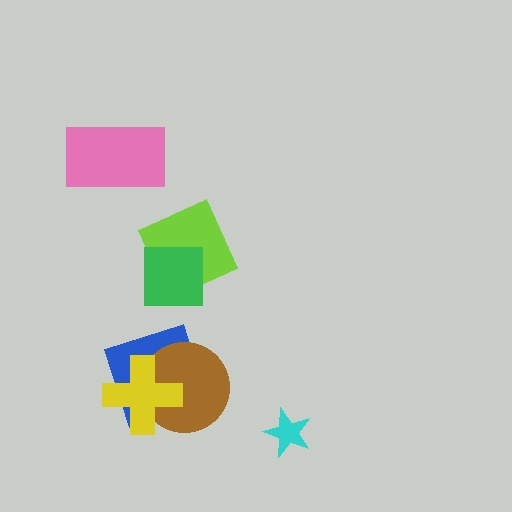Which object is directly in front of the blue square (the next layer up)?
The brown circle is directly in front of the blue square.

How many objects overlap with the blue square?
2 objects overlap with the blue square.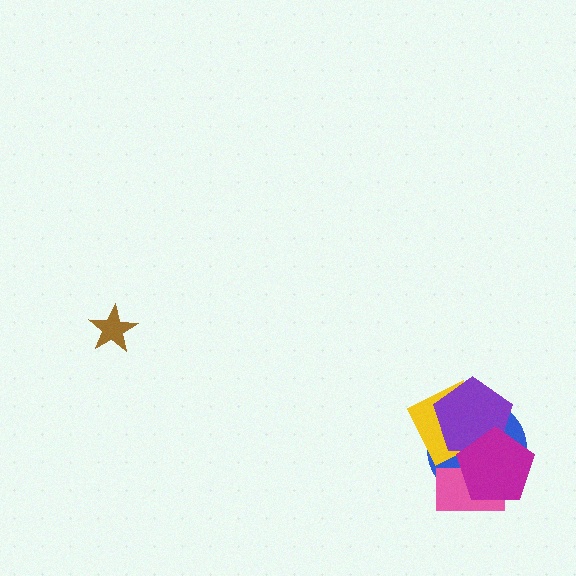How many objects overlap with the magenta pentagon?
4 objects overlap with the magenta pentagon.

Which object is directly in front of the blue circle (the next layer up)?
The pink rectangle is directly in front of the blue circle.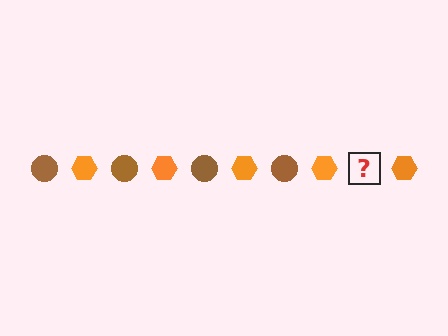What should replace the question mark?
The question mark should be replaced with a brown circle.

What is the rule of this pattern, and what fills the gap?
The rule is that the pattern alternates between brown circle and orange hexagon. The gap should be filled with a brown circle.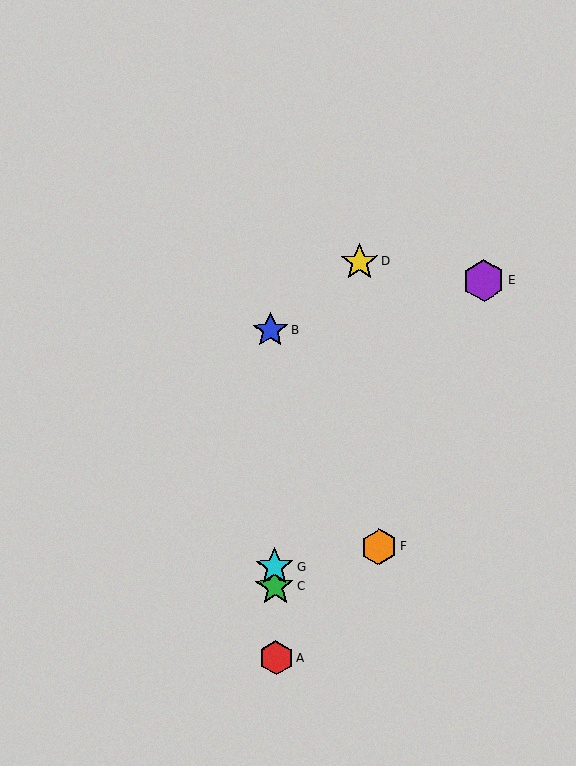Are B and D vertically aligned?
No, B is at x≈271 and D is at x≈359.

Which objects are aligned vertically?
Objects A, B, C, G are aligned vertically.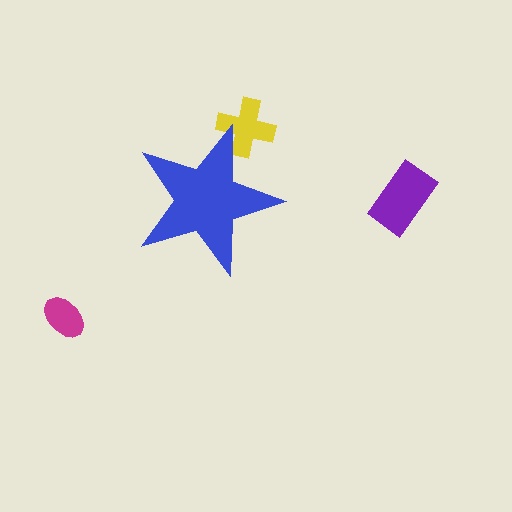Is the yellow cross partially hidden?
Yes, the yellow cross is partially hidden behind the blue star.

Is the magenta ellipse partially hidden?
No, the magenta ellipse is fully visible.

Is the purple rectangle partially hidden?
No, the purple rectangle is fully visible.